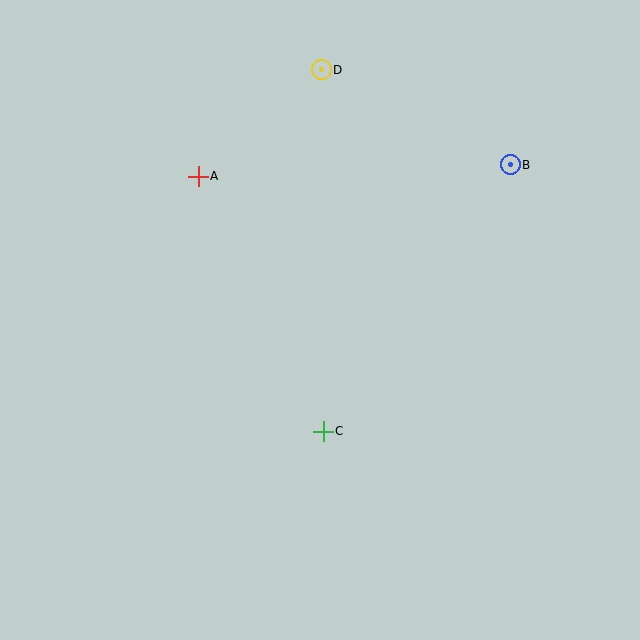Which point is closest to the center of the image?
Point C at (323, 431) is closest to the center.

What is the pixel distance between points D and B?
The distance between D and B is 212 pixels.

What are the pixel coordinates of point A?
Point A is at (198, 176).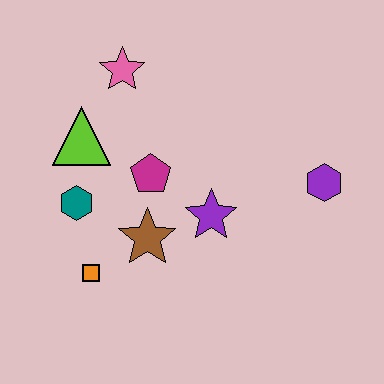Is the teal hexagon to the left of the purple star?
Yes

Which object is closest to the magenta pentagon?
The brown star is closest to the magenta pentagon.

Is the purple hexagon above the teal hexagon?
Yes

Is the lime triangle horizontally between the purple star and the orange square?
No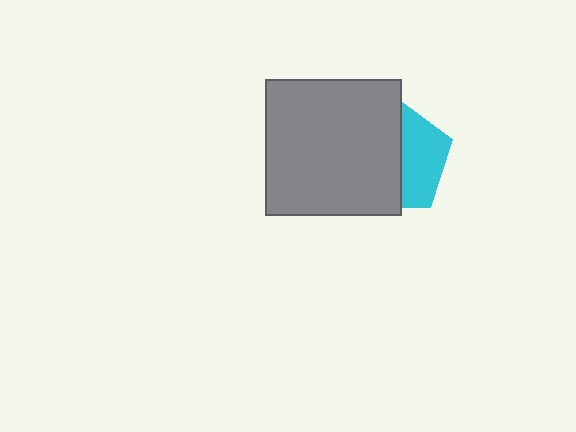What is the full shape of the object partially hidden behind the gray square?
The partially hidden object is a cyan pentagon.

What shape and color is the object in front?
The object in front is a gray square.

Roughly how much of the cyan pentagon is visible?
A small part of it is visible (roughly 42%).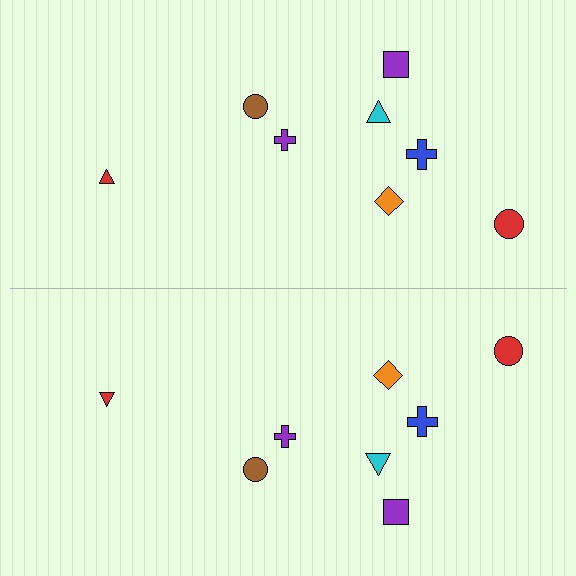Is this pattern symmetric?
Yes, this pattern has bilateral (reflection) symmetry.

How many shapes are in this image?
There are 16 shapes in this image.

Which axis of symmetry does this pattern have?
The pattern has a horizontal axis of symmetry running through the center of the image.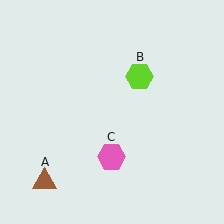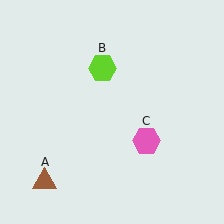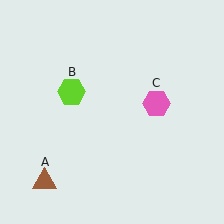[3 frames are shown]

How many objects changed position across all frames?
2 objects changed position: lime hexagon (object B), pink hexagon (object C).